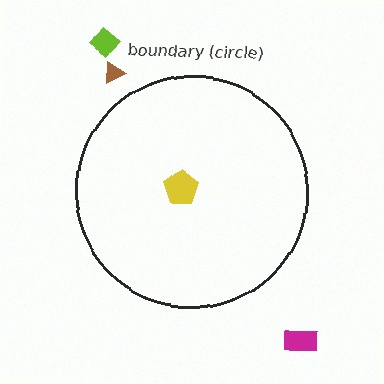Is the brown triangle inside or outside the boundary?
Outside.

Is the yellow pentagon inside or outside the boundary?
Inside.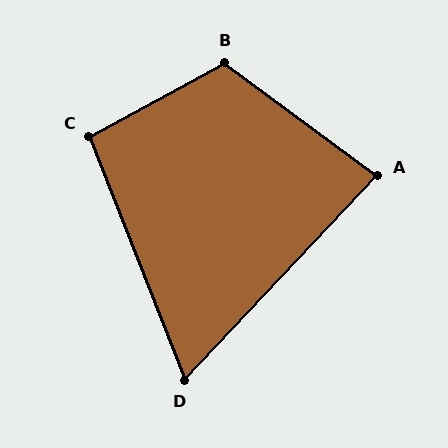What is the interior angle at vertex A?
Approximately 83 degrees (acute).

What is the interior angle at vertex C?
Approximately 97 degrees (obtuse).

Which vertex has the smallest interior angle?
D, at approximately 65 degrees.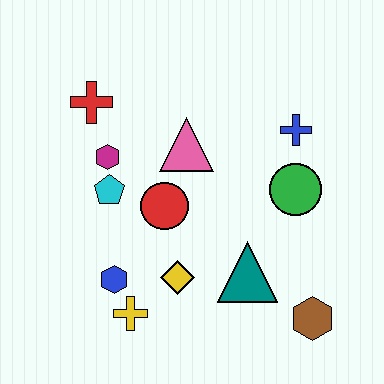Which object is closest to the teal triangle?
The yellow diamond is closest to the teal triangle.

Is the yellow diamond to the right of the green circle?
No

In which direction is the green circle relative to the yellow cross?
The green circle is to the right of the yellow cross.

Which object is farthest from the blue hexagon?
The blue cross is farthest from the blue hexagon.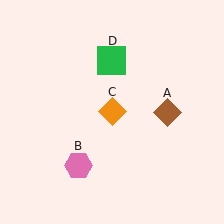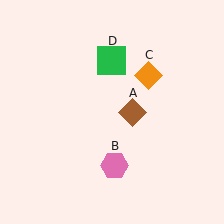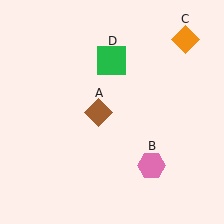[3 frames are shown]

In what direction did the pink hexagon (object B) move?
The pink hexagon (object B) moved right.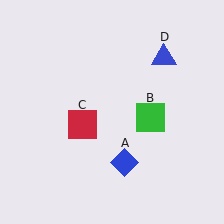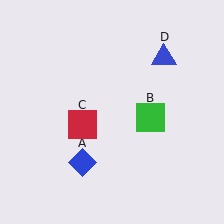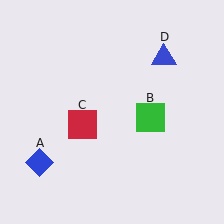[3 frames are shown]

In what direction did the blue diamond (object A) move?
The blue diamond (object A) moved left.